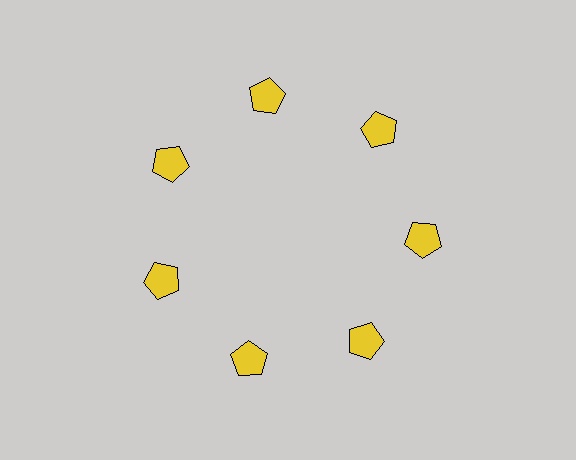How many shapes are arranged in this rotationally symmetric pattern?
There are 7 shapes, arranged in 7 groups of 1.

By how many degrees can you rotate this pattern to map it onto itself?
The pattern maps onto itself every 51 degrees of rotation.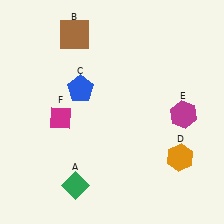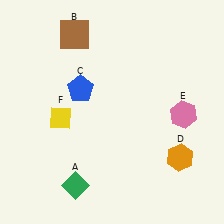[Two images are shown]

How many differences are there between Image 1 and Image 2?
There are 2 differences between the two images.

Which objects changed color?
E changed from magenta to pink. F changed from magenta to yellow.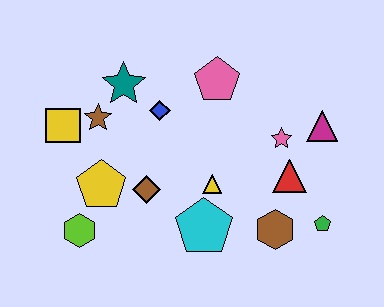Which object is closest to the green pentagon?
The brown hexagon is closest to the green pentagon.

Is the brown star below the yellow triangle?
No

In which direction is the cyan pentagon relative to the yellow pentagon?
The cyan pentagon is to the right of the yellow pentagon.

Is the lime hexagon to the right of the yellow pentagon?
No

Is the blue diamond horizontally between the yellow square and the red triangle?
Yes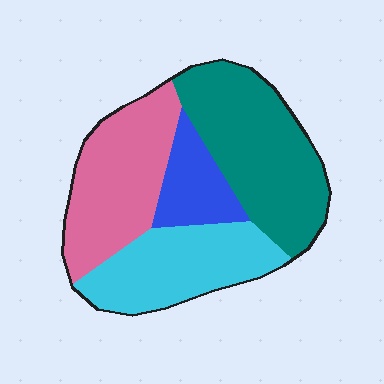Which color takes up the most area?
Teal, at roughly 35%.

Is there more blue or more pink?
Pink.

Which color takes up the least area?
Blue, at roughly 10%.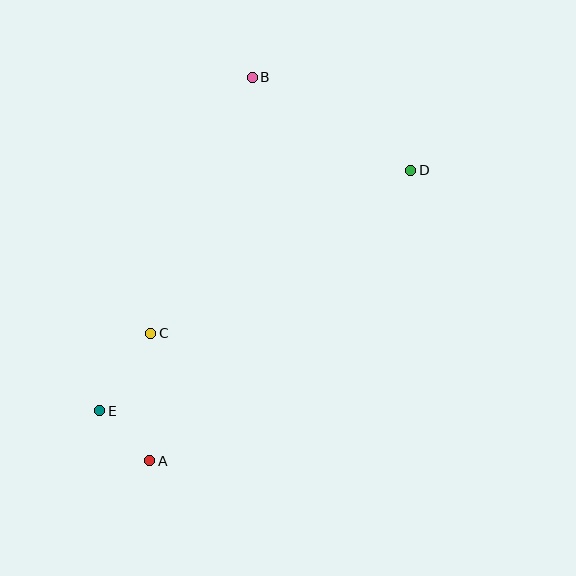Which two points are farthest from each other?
Points A and B are farthest from each other.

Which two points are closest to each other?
Points A and E are closest to each other.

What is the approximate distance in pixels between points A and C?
The distance between A and C is approximately 127 pixels.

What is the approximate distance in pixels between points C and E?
The distance between C and E is approximately 93 pixels.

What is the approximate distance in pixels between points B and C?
The distance between B and C is approximately 275 pixels.